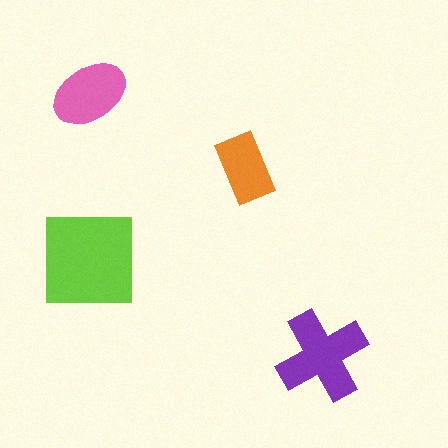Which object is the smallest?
The orange rectangle.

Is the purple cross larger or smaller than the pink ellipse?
Larger.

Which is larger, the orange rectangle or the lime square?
The lime square.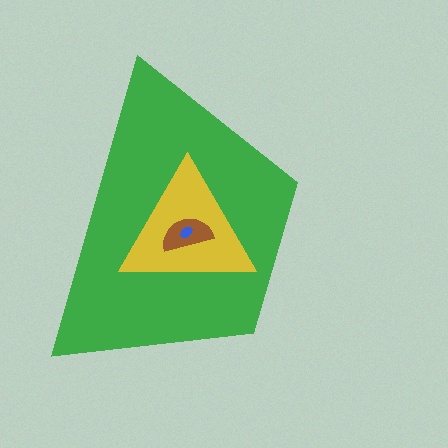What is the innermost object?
The blue ellipse.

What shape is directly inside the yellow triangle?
The brown semicircle.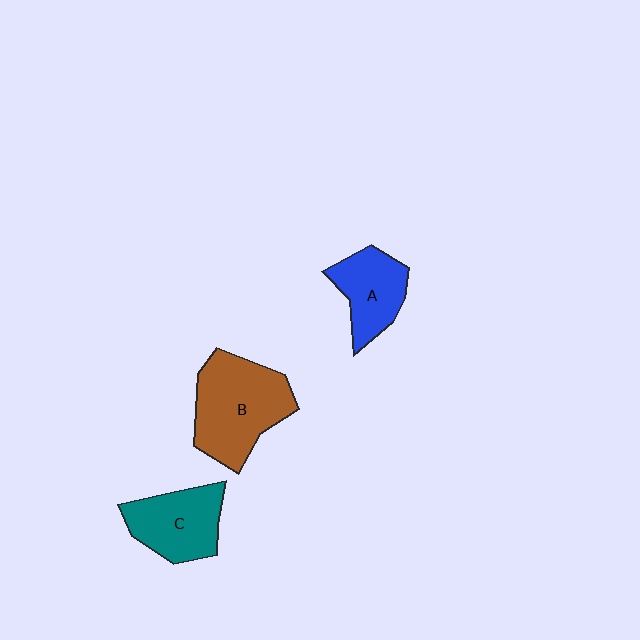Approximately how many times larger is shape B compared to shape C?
Approximately 1.4 times.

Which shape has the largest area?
Shape B (brown).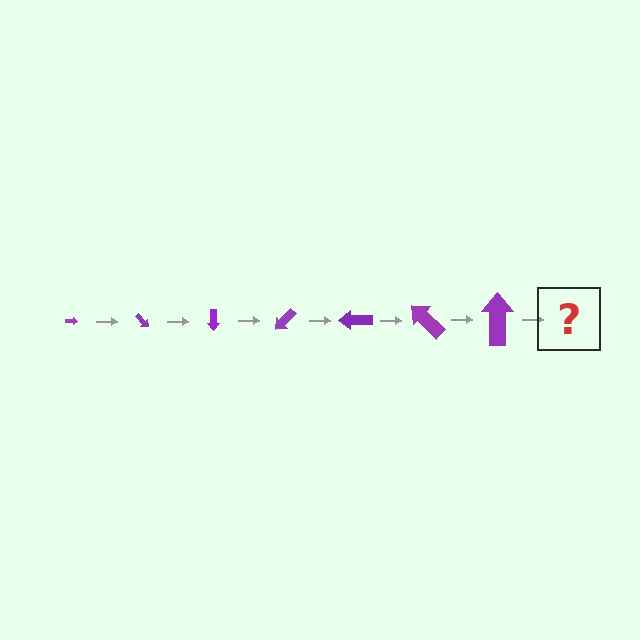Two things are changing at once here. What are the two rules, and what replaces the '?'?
The two rules are that the arrow grows larger each step and it rotates 45 degrees each step. The '?' should be an arrow, larger than the previous one and rotated 315 degrees from the start.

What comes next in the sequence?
The next element should be an arrow, larger than the previous one and rotated 315 degrees from the start.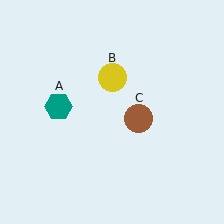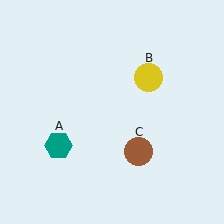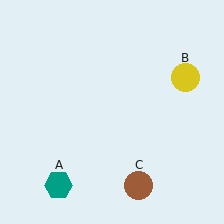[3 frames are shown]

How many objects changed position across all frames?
3 objects changed position: teal hexagon (object A), yellow circle (object B), brown circle (object C).